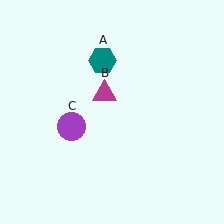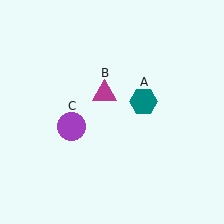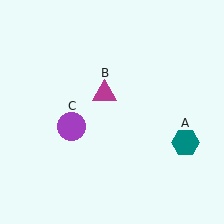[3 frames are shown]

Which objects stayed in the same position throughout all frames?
Magenta triangle (object B) and purple circle (object C) remained stationary.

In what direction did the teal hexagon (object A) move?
The teal hexagon (object A) moved down and to the right.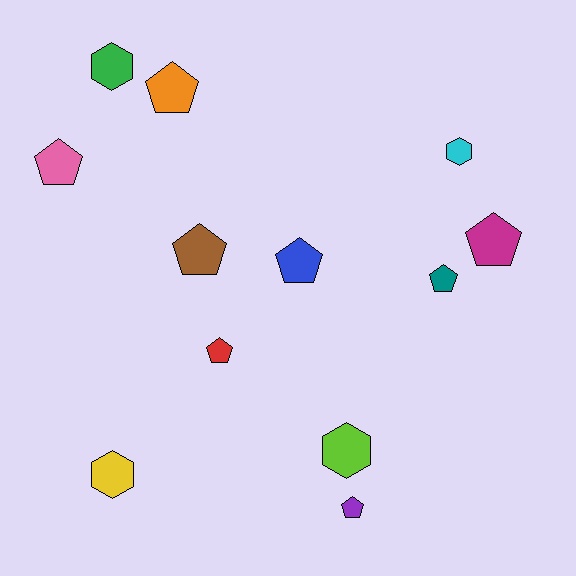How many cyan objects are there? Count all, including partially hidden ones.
There is 1 cyan object.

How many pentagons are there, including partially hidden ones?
There are 8 pentagons.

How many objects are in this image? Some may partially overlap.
There are 12 objects.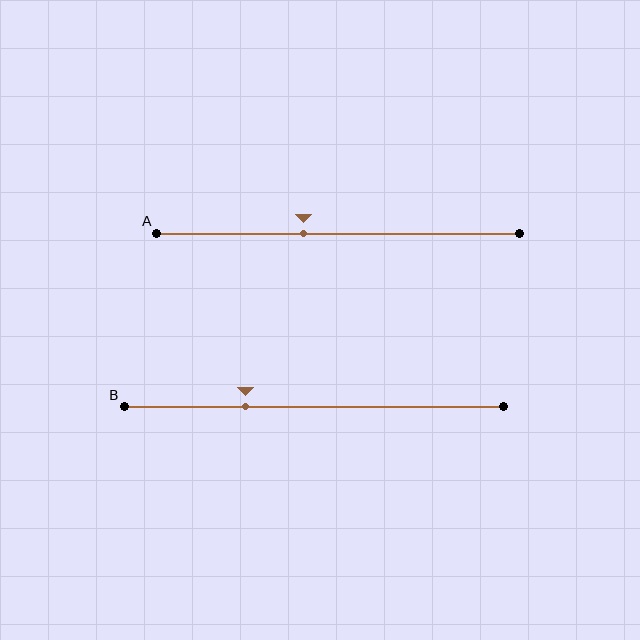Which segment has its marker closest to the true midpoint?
Segment A has its marker closest to the true midpoint.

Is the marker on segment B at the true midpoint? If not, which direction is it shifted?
No, the marker on segment B is shifted to the left by about 18% of the segment length.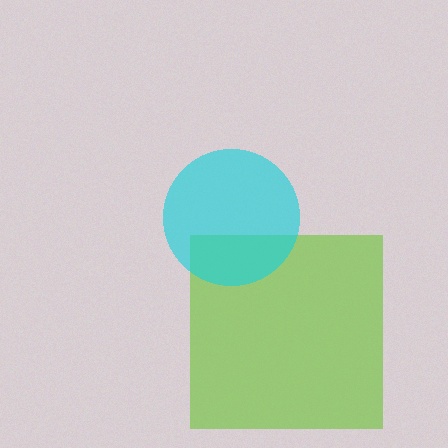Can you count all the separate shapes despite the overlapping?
Yes, there are 2 separate shapes.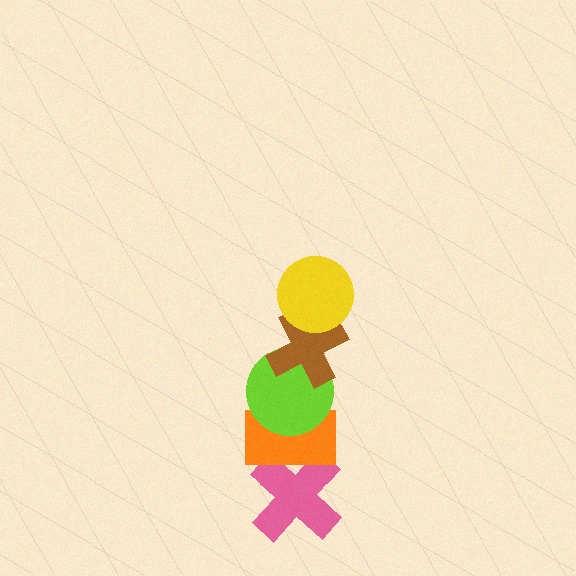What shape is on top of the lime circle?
The brown cross is on top of the lime circle.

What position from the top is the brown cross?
The brown cross is 2nd from the top.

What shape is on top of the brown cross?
The yellow circle is on top of the brown cross.